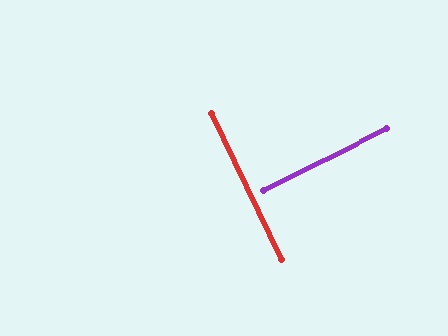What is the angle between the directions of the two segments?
Approximately 89 degrees.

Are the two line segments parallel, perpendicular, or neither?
Perpendicular — they meet at approximately 89°.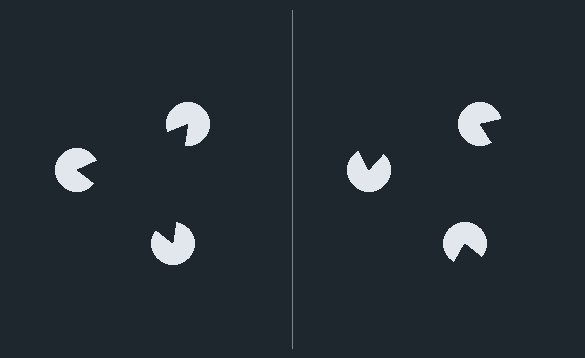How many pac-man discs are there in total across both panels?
6 — 3 on each side.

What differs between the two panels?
The pac-man discs are positioned identically on both sides; only the wedge orientations differ. On the left they align to a triangle; on the right they are misaligned.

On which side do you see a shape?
An illusory triangle appears on the left side. On the right side the wedge cuts are rotated, so no coherent shape forms.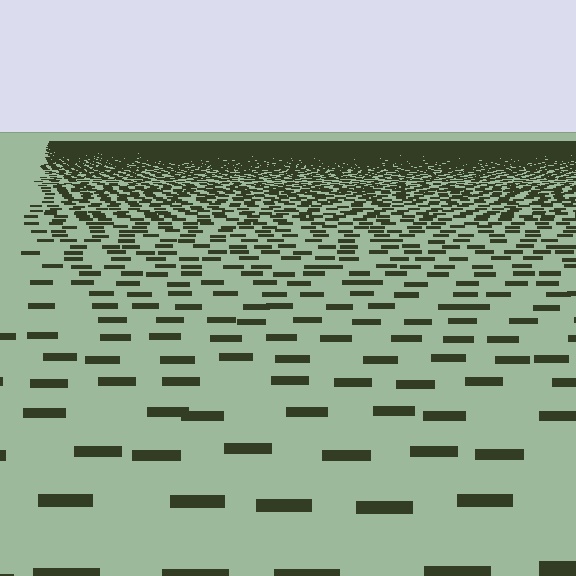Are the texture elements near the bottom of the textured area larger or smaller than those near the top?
Larger. Near the bottom, elements are closer to the viewer and appear at a bigger on-screen size.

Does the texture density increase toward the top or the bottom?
Density increases toward the top.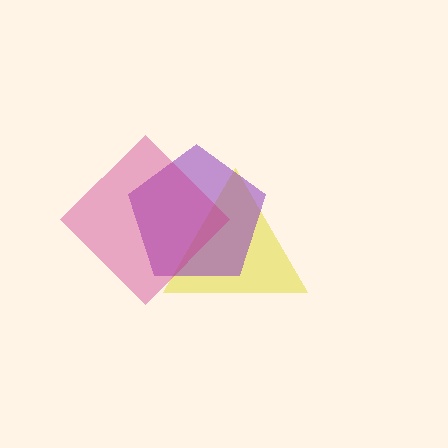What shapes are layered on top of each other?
The layered shapes are: a yellow triangle, a purple pentagon, a magenta diamond.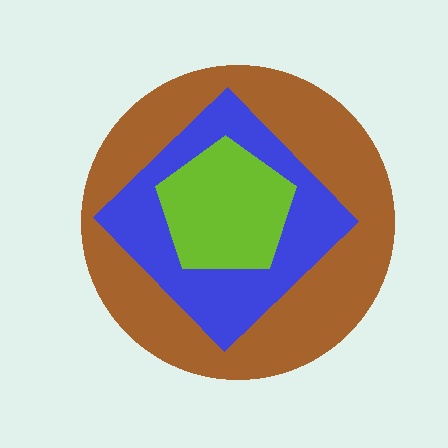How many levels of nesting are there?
3.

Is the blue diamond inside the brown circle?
Yes.